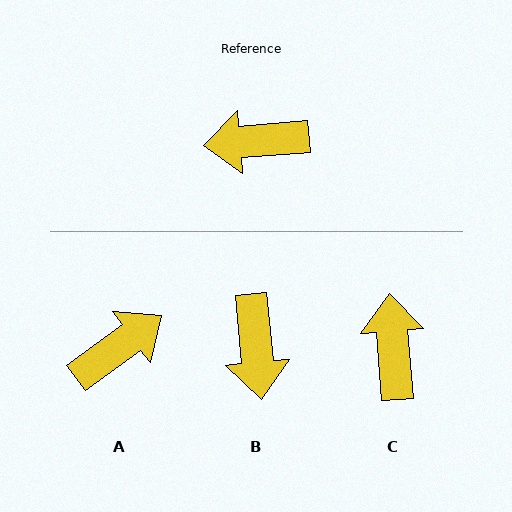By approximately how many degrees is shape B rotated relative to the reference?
Approximately 91 degrees counter-clockwise.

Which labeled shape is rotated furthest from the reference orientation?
A, about 149 degrees away.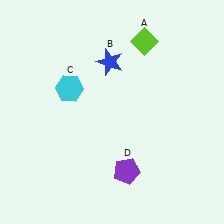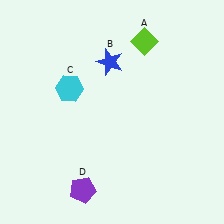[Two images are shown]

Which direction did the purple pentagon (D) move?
The purple pentagon (D) moved left.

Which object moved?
The purple pentagon (D) moved left.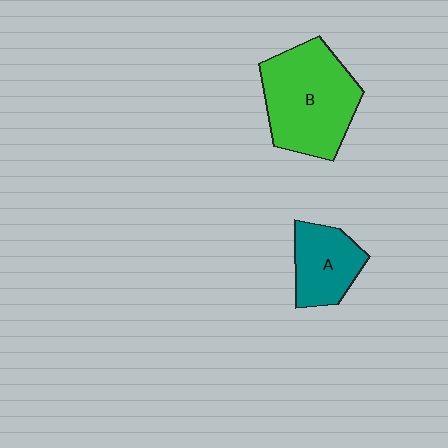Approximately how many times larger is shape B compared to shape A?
Approximately 1.8 times.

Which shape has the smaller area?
Shape A (teal).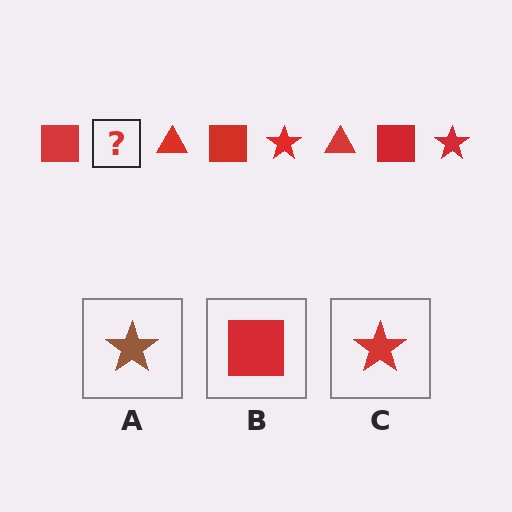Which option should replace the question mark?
Option C.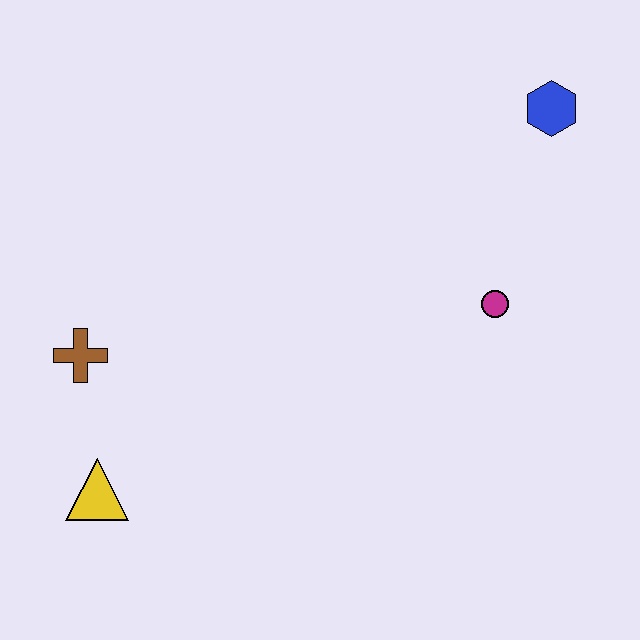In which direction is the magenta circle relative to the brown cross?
The magenta circle is to the right of the brown cross.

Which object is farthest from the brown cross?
The blue hexagon is farthest from the brown cross.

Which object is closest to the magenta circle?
The blue hexagon is closest to the magenta circle.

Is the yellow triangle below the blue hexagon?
Yes